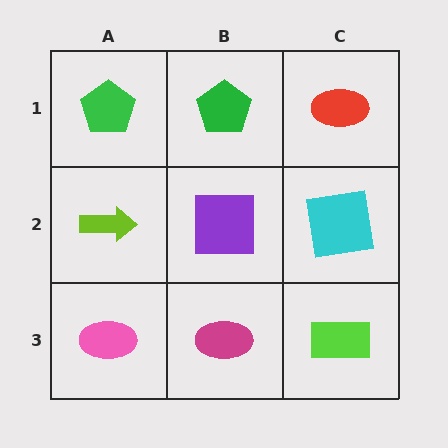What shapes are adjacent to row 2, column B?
A green pentagon (row 1, column B), a magenta ellipse (row 3, column B), a lime arrow (row 2, column A), a cyan square (row 2, column C).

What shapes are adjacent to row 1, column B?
A purple square (row 2, column B), a green pentagon (row 1, column A), a red ellipse (row 1, column C).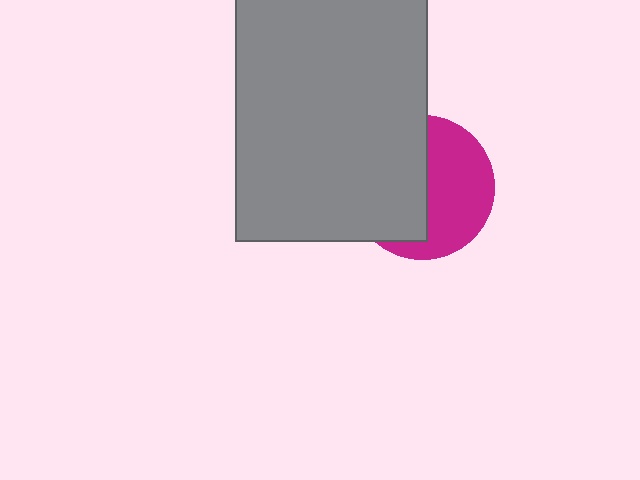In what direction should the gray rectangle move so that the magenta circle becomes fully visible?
The gray rectangle should move left. That is the shortest direction to clear the overlap and leave the magenta circle fully visible.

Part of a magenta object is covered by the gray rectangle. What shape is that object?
It is a circle.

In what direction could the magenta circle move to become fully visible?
The magenta circle could move right. That would shift it out from behind the gray rectangle entirely.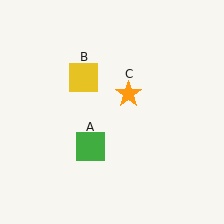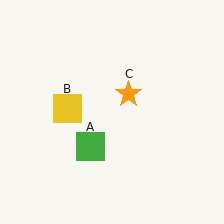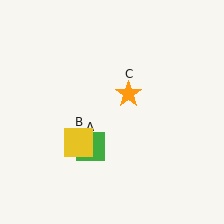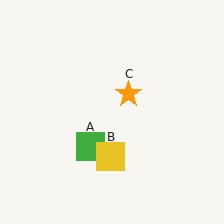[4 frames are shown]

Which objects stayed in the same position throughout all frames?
Green square (object A) and orange star (object C) remained stationary.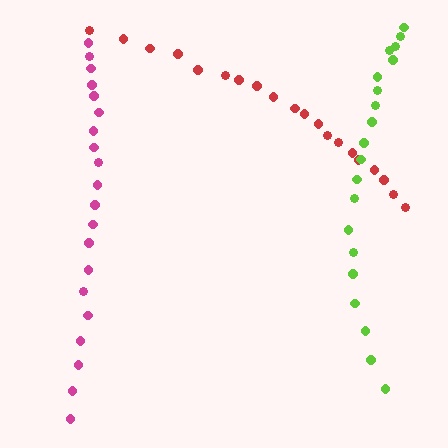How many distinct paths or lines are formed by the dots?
There are 3 distinct paths.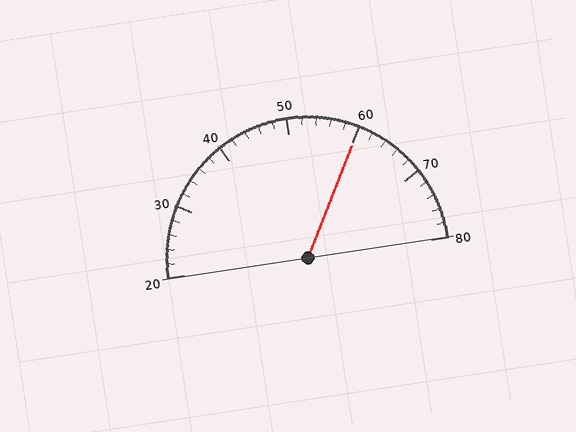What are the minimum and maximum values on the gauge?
The gauge ranges from 20 to 80.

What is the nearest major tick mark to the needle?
The nearest major tick mark is 60.